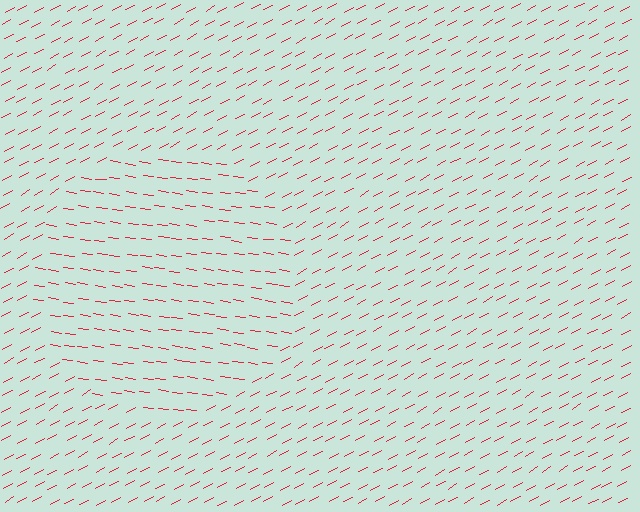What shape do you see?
I see a circle.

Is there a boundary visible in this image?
Yes, there is a texture boundary formed by a change in line orientation.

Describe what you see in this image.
The image is filled with small red line segments. A circle region in the image has lines oriented differently from the surrounding lines, creating a visible texture boundary.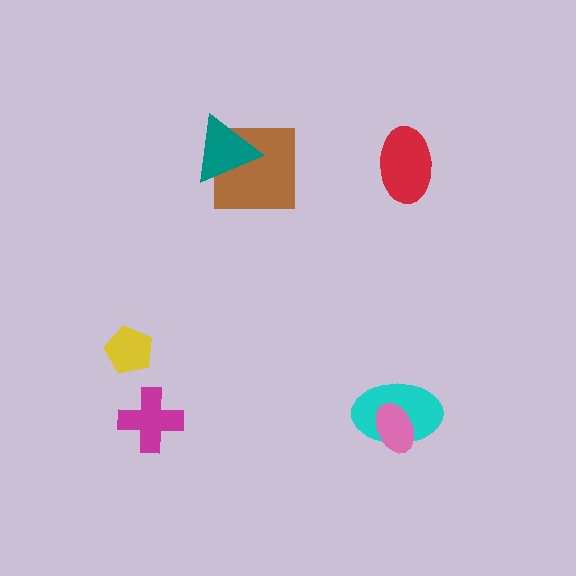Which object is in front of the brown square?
The teal triangle is in front of the brown square.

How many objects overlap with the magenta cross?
0 objects overlap with the magenta cross.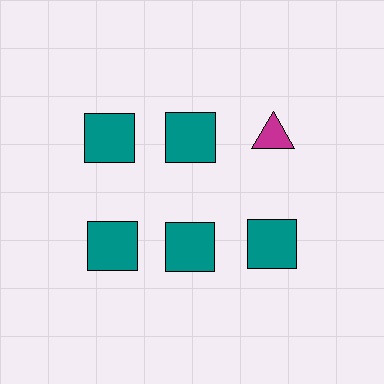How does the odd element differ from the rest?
It differs in both color (magenta instead of teal) and shape (triangle instead of square).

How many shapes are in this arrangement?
There are 6 shapes arranged in a grid pattern.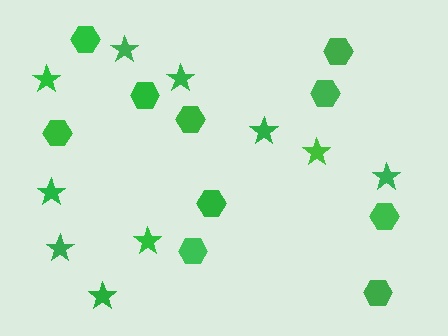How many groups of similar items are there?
There are 2 groups: one group of hexagons (10) and one group of stars (10).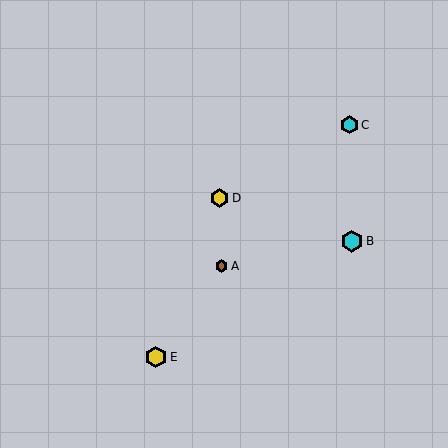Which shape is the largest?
The cyan hexagon (labeled B) is the largest.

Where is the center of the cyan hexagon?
The center of the cyan hexagon is at (349, 125).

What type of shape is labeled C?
Shape C is a cyan hexagon.